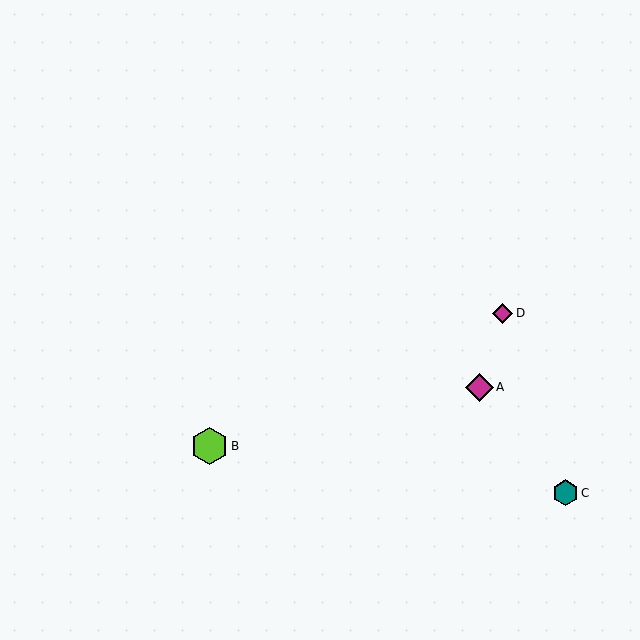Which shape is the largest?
The lime hexagon (labeled B) is the largest.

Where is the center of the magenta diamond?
The center of the magenta diamond is at (502, 313).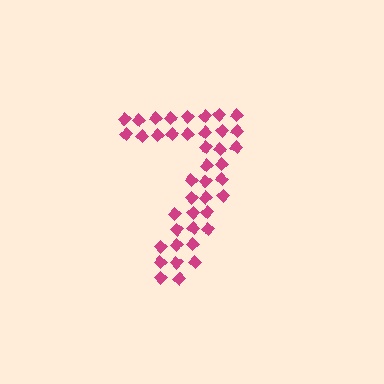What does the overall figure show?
The overall figure shows the digit 7.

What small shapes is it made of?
It is made of small diamonds.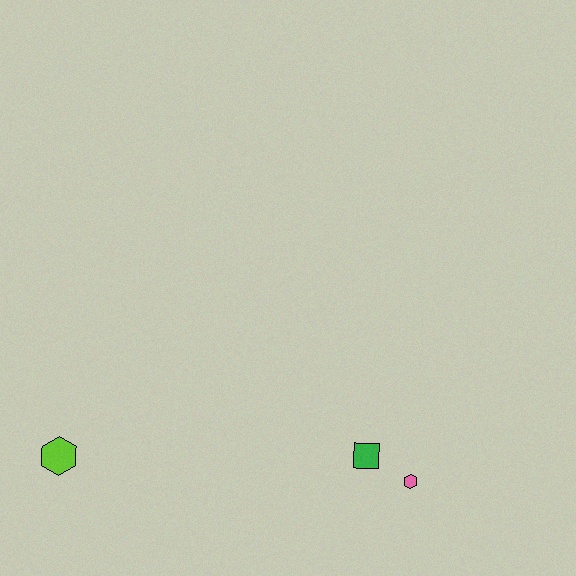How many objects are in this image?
There are 3 objects.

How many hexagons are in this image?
There are 2 hexagons.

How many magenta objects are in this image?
There are no magenta objects.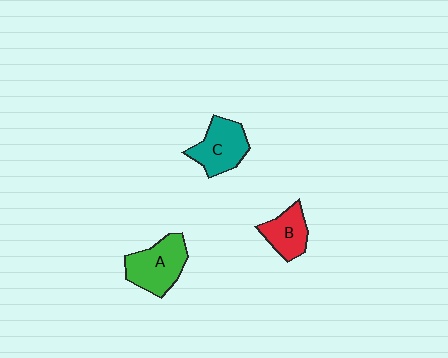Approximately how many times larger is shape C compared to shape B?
Approximately 1.3 times.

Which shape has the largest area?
Shape A (green).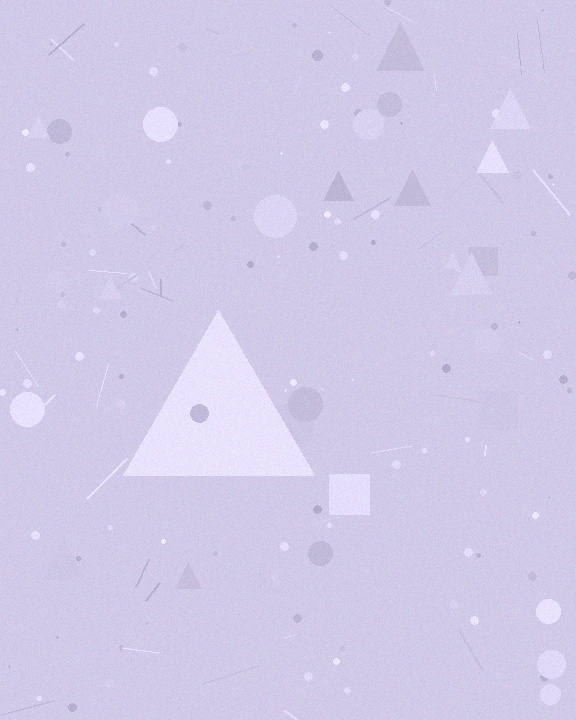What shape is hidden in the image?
A triangle is hidden in the image.